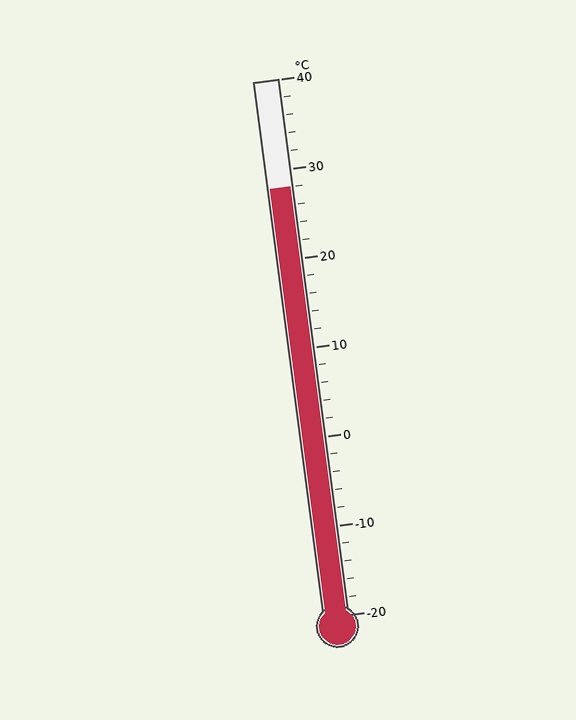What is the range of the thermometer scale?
The thermometer scale ranges from -20°C to 40°C.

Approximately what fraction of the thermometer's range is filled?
The thermometer is filled to approximately 80% of its range.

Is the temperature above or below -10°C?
The temperature is above -10°C.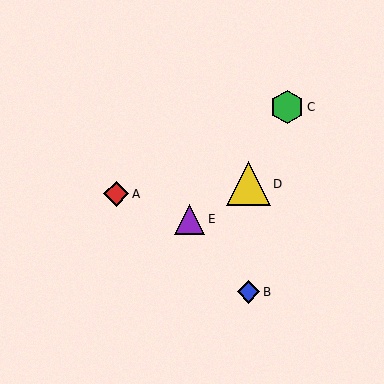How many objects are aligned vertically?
2 objects (B, D) are aligned vertically.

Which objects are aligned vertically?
Objects B, D are aligned vertically.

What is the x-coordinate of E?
Object E is at x≈190.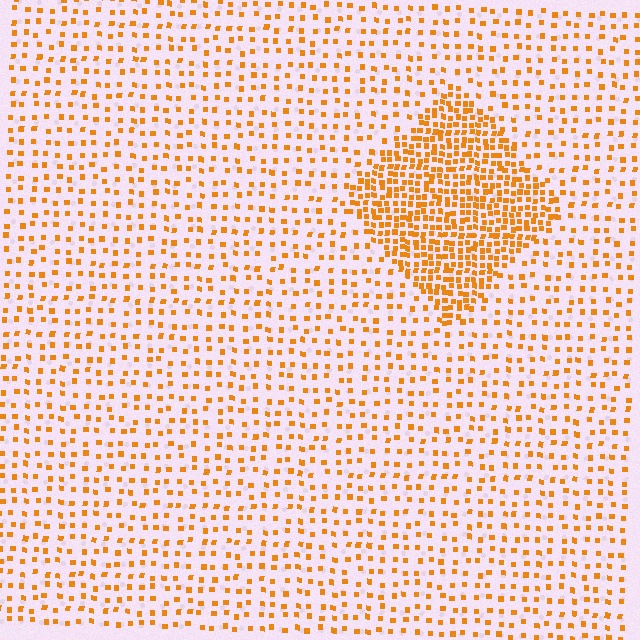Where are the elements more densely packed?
The elements are more densely packed inside the diamond boundary.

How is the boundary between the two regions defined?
The boundary is defined by a change in element density (approximately 2.7x ratio). All elements are the same color, size, and shape.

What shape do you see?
I see a diamond.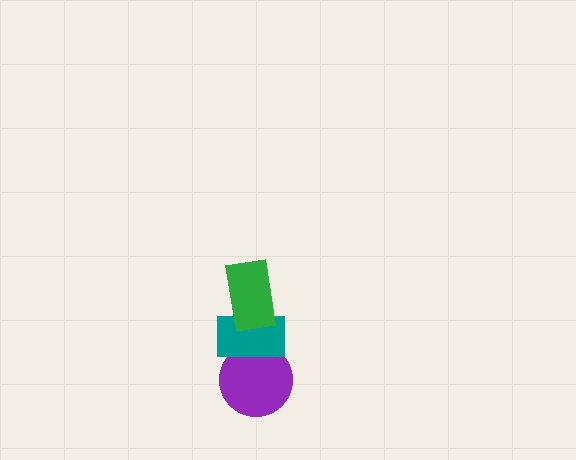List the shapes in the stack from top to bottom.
From top to bottom: the green rectangle, the teal rectangle, the purple circle.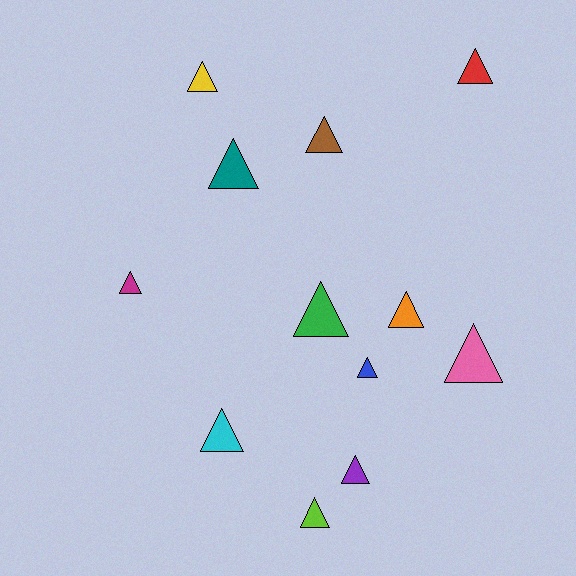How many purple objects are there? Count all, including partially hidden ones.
There is 1 purple object.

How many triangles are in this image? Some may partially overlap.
There are 12 triangles.